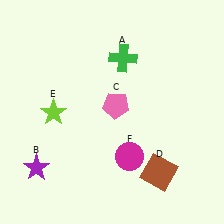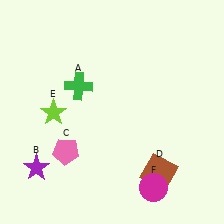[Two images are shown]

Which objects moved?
The objects that moved are: the green cross (A), the pink pentagon (C), the magenta circle (F).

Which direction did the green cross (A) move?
The green cross (A) moved left.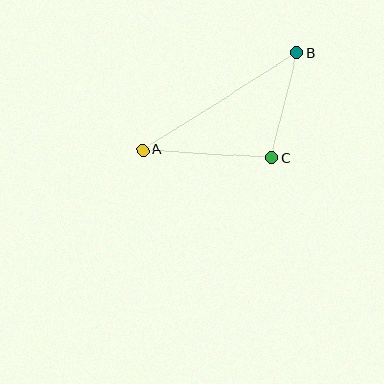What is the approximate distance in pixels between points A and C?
The distance between A and C is approximately 128 pixels.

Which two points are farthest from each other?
Points A and B are farthest from each other.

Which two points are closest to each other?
Points B and C are closest to each other.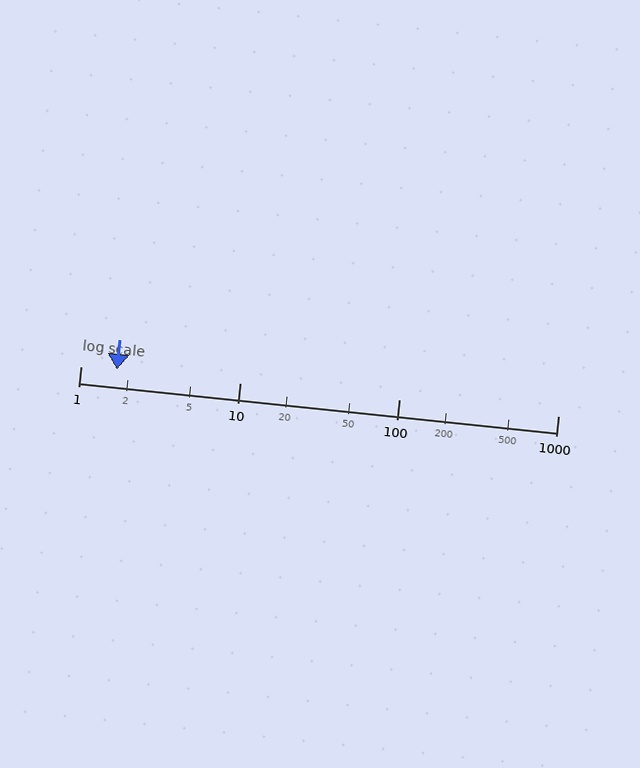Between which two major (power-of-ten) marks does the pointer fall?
The pointer is between 1 and 10.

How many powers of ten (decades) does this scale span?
The scale spans 3 decades, from 1 to 1000.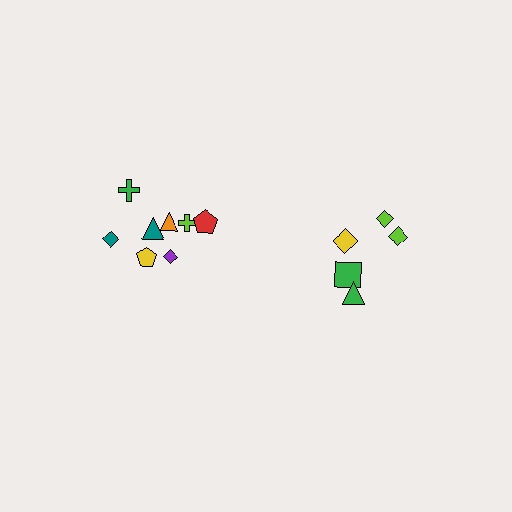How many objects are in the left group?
There are 8 objects.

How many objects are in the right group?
There are 5 objects.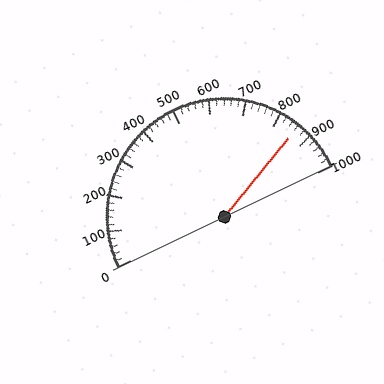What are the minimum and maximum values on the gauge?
The gauge ranges from 0 to 1000.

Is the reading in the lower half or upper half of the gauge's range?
The reading is in the upper half of the range (0 to 1000).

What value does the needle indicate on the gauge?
The needle indicates approximately 860.